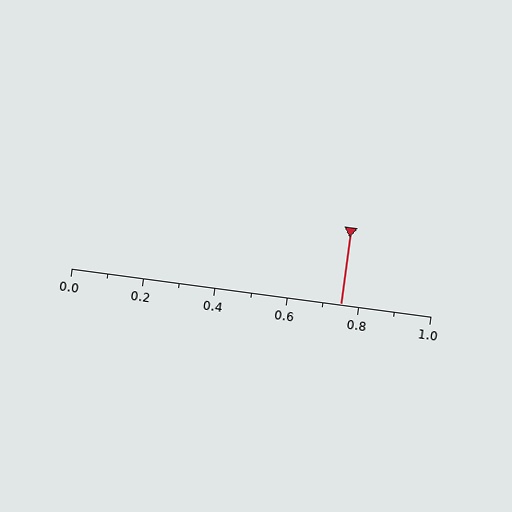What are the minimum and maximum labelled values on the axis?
The axis runs from 0.0 to 1.0.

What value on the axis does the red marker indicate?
The marker indicates approximately 0.75.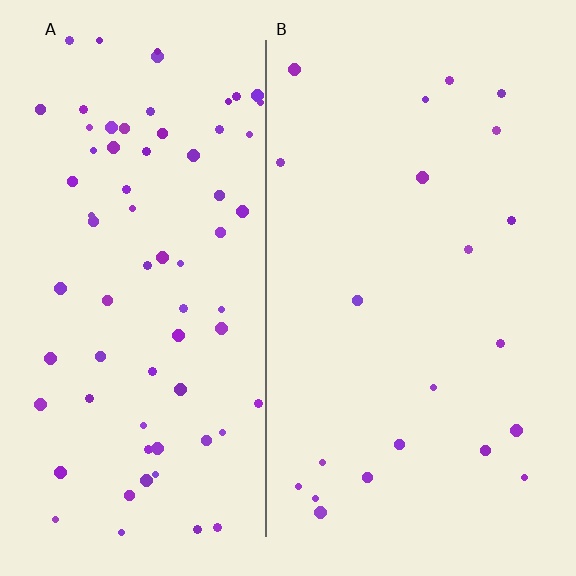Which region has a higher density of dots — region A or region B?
A (the left).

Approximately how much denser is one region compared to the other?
Approximately 3.3× — region A over region B.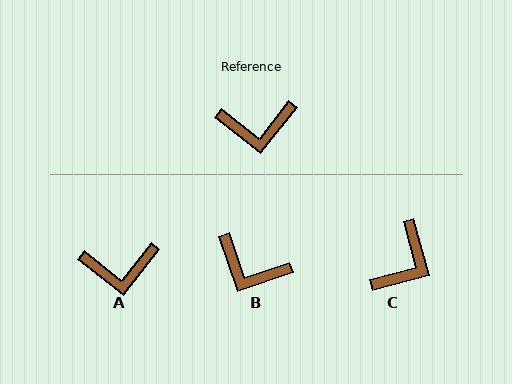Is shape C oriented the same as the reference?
No, it is off by about 53 degrees.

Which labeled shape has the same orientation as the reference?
A.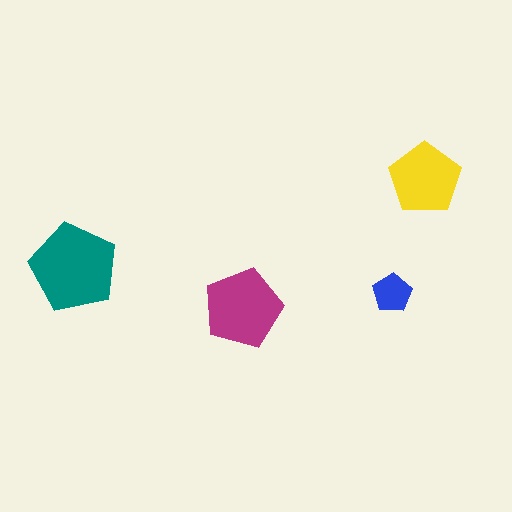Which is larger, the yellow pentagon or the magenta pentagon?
The magenta one.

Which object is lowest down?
The magenta pentagon is bottommost.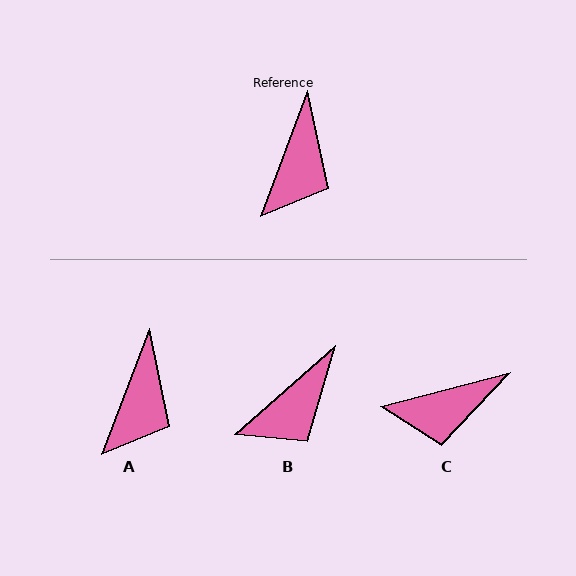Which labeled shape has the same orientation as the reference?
A.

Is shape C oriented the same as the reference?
No, it is off by about 55 degrees.